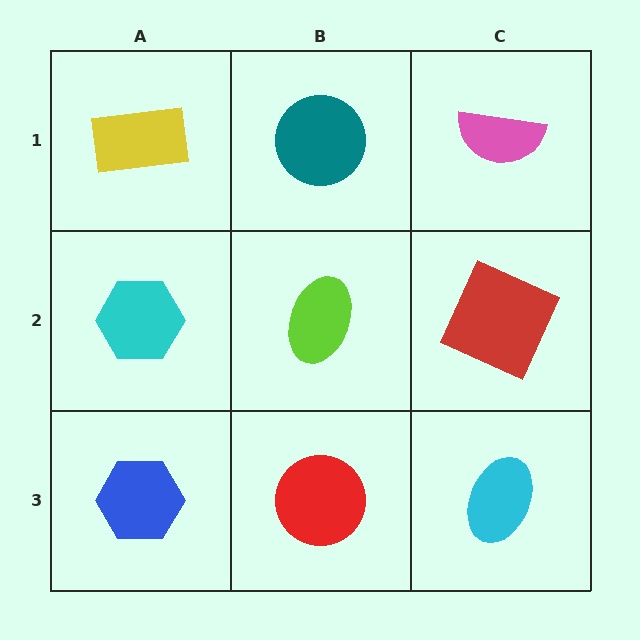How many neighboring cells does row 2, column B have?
4.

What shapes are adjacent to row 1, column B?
A lime ellipse (row 2, column B), a yellow rectangle (row 1, column A), a pink semicircle (row 1, column C).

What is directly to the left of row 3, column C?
A red circle.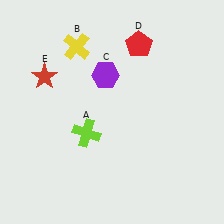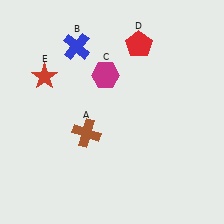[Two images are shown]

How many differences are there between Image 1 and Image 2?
There are 3 differences between the two images.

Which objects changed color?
A changed from lime to brown. B changed from yellow to blue. C changed from purple to magenta.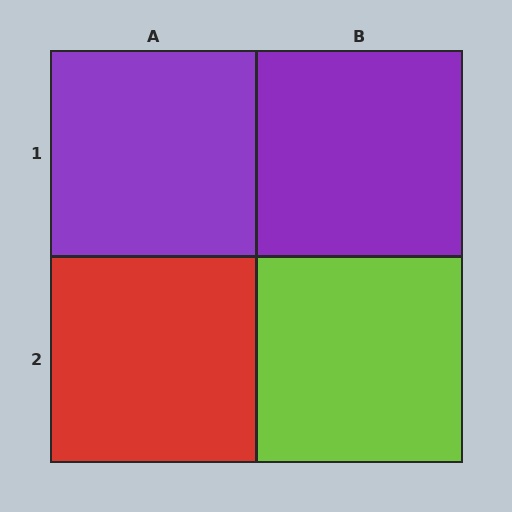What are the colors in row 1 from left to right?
Purple, purple.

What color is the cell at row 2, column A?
Red.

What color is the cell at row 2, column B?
Lime.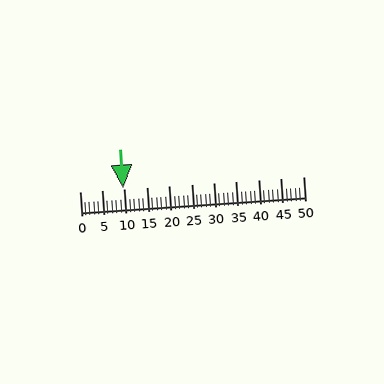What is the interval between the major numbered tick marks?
The major tick marks are spaced 5 units apart.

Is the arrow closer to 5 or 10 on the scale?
The arrow is closer to 10.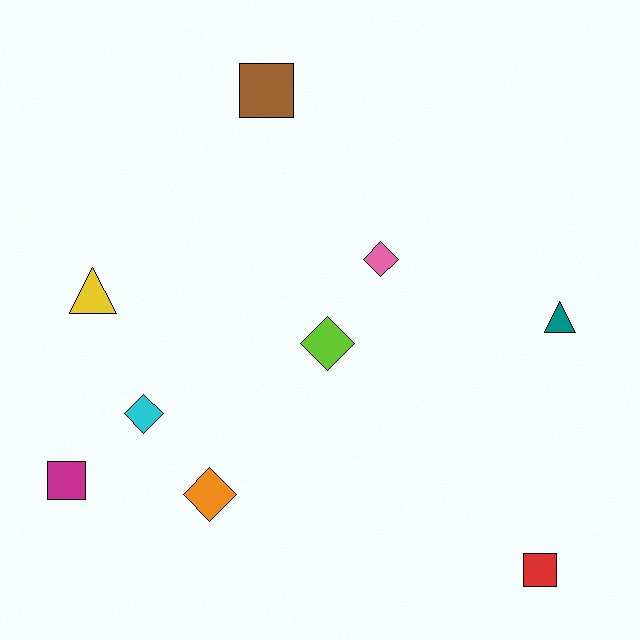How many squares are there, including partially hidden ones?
There are 3 squares.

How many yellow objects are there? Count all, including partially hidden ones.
There is 1 yellow object.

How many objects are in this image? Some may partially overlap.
There are 9 objects.